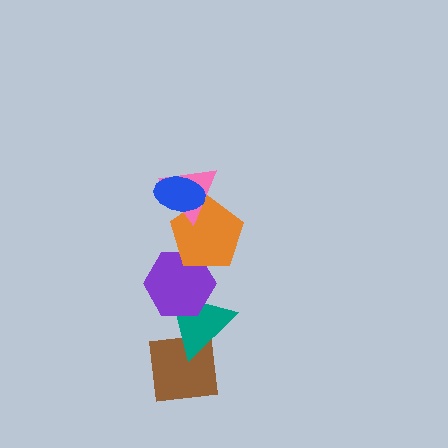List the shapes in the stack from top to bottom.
From top to bottom: the blue ellipse, the pink triangle, the orange pentagon, the purple hexagon, the teal triangle, the brown square.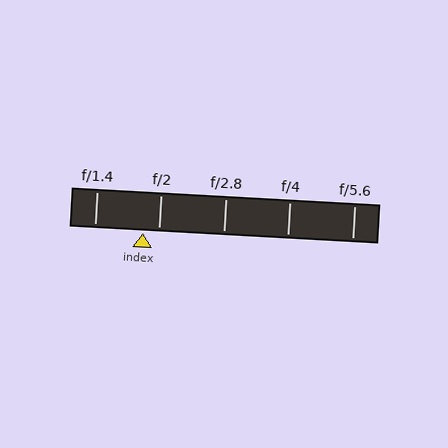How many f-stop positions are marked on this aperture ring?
There are 5 f-stop positions marked.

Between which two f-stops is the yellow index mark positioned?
The index mark is between f/1.4 and f/2.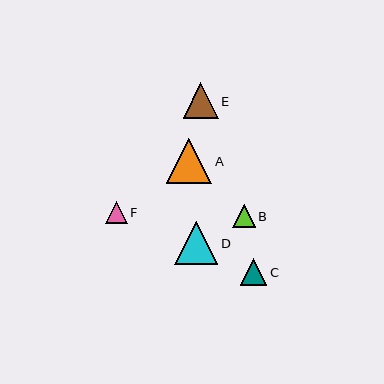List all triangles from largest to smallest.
From largest to smallest: A, D, E, C, B, F.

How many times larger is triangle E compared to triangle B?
Triangle E is approximately 1.6 times the size of triangle B.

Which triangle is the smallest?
Triangle F is the smallest with a size of approximately 21 pixels.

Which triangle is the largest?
Triangle A is the largest with a size of approximately 45 pixels.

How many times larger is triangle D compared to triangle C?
Triangle D is approximately 1.6 times the size of triangle C.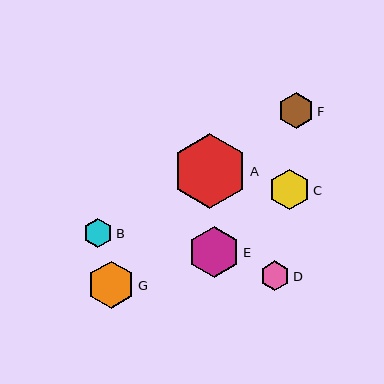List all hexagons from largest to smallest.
From largest to smallest: A, E, G, C, F, D, B.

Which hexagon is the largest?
Hexagon A is the largest with a size of approximately 75 pixels.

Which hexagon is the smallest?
Hexagon B is the smallest with a size of approximately 29 pixels.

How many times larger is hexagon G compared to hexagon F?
Hexagon G is approximately 1.3 times the size of hexagon F.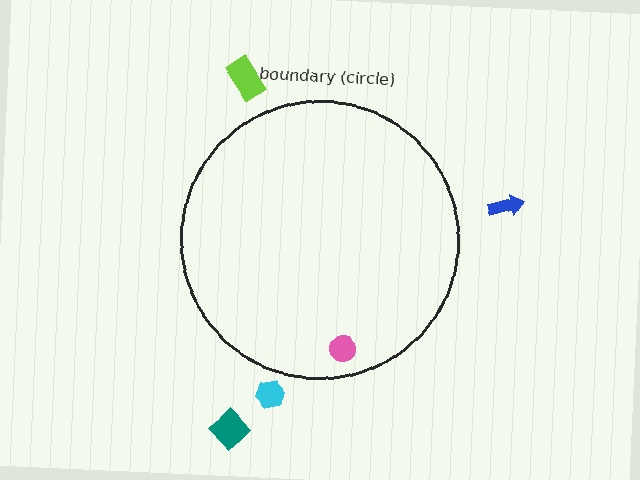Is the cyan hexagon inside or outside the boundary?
Outside.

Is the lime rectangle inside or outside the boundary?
Outside.